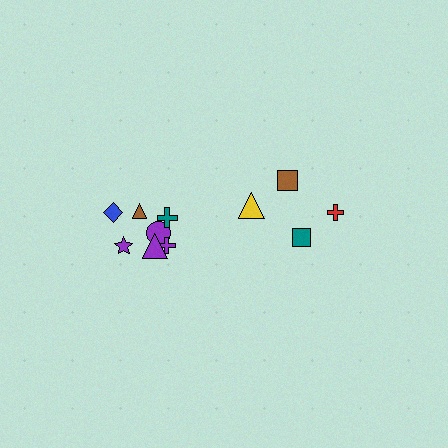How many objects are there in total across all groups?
There are 11 objects.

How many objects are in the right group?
There are 4 objects.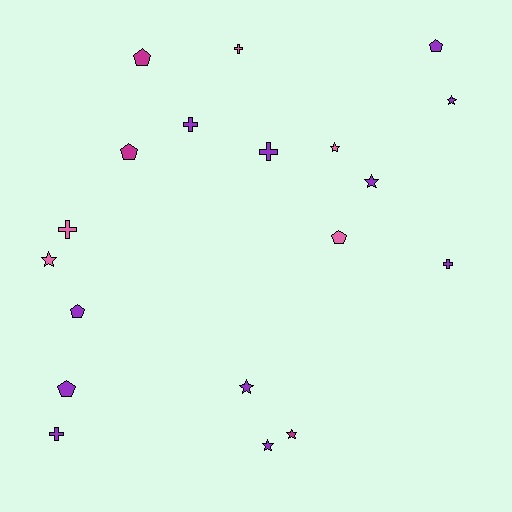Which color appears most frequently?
Purple, with 11 objects.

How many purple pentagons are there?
There are 3 purple pentagons.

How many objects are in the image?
There are 19 objects.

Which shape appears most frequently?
Star, with 7 objects.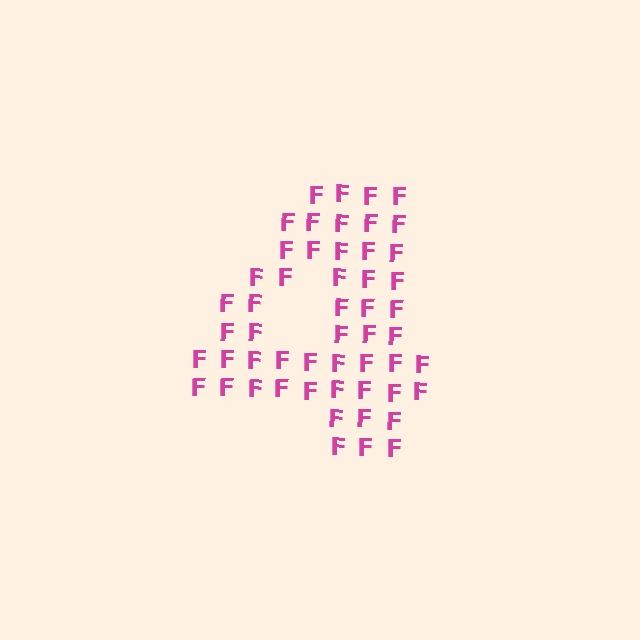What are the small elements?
The small elements are letter F's.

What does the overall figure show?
The overall figure shows the digit 4.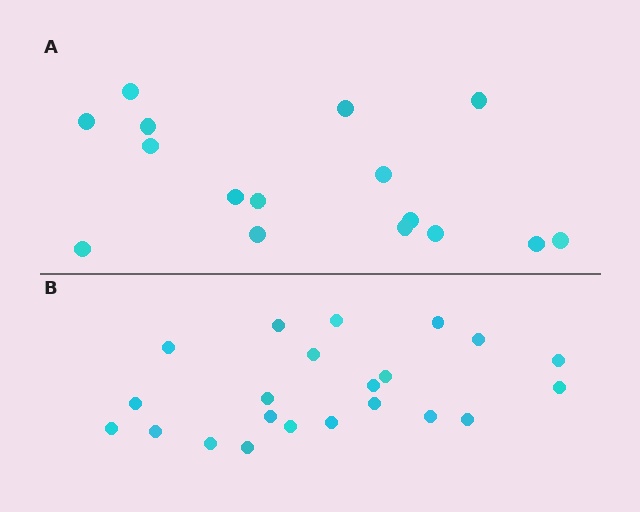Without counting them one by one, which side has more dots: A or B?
Region B (the bottom region) has more dots.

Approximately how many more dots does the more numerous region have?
Region B has about 6 more dots than region A.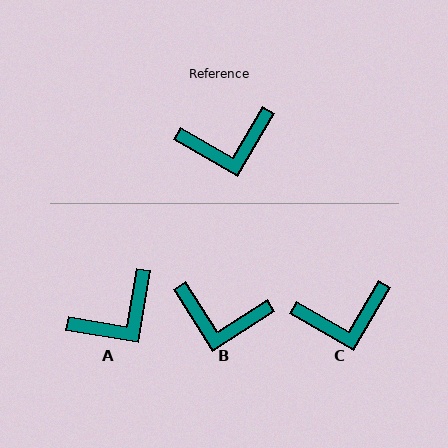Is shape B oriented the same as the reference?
No, it is off by about 27 degrees.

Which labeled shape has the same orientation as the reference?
C.